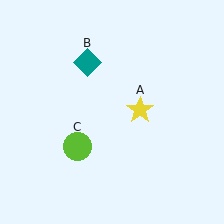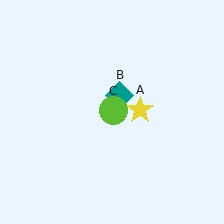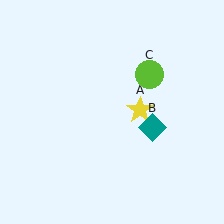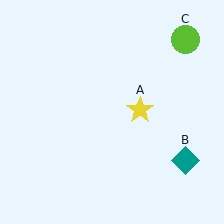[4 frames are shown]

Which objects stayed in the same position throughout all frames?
Yellow star (object A) remained stationary.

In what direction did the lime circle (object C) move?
The lime circle (object C) moved up and to the right.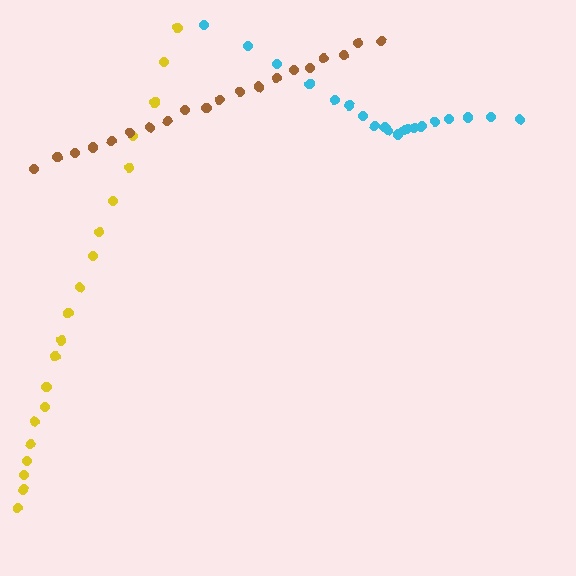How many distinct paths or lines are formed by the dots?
There are 3 distinct paths.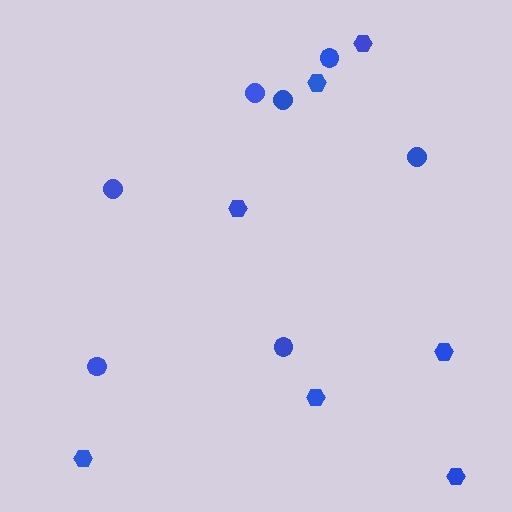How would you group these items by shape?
There are 2 groups: one group of hexagons (7) and one group of circles (7).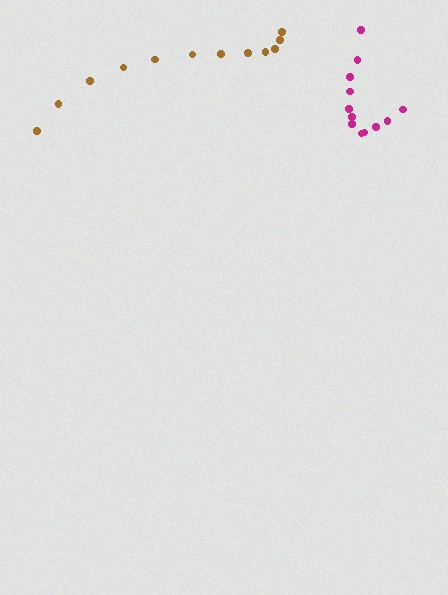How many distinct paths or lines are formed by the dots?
There are 2 distinct paths.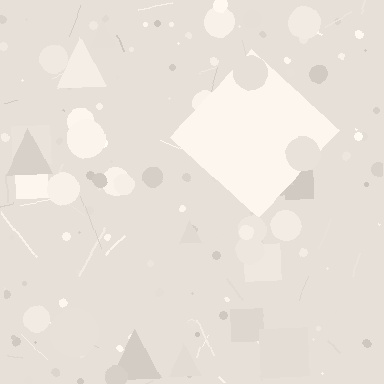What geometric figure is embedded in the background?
A diamond is embedded in the background.